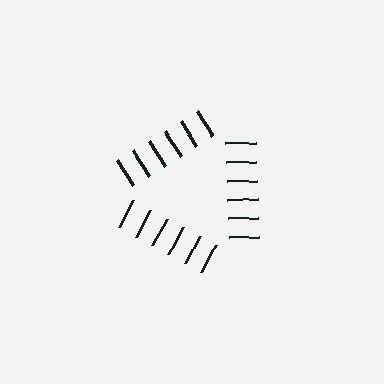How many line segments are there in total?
18 — 6 along each of the 3 edges.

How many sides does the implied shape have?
3 sides — the line-ends trace a triangle.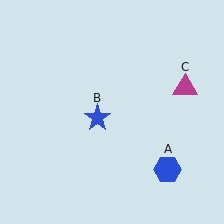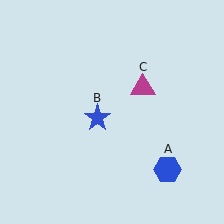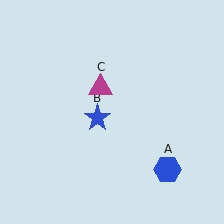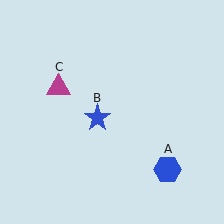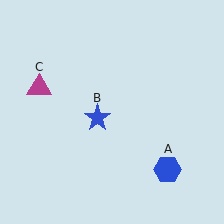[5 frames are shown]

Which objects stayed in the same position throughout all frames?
Blue hexagon (object A) and blue star (object B) remained stationary.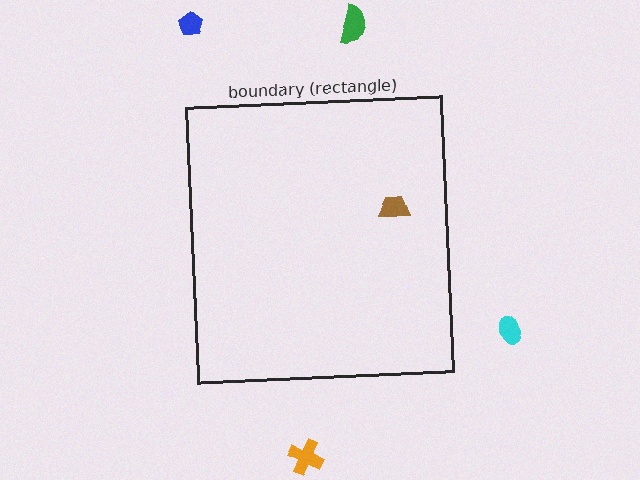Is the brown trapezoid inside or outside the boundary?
Inside.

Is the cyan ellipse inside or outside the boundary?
Outside.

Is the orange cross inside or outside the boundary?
Outside.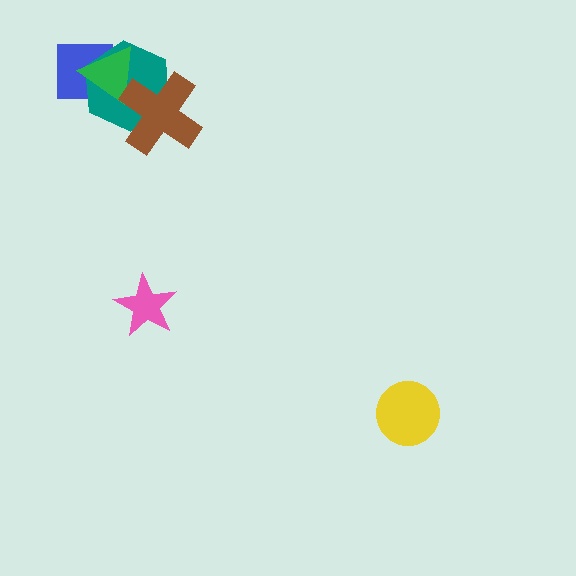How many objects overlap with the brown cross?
2 objects overlap with the brown cross.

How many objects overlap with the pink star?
0 objects overlap with the pink star.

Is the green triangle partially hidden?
Yes, it is partially covered by another shape.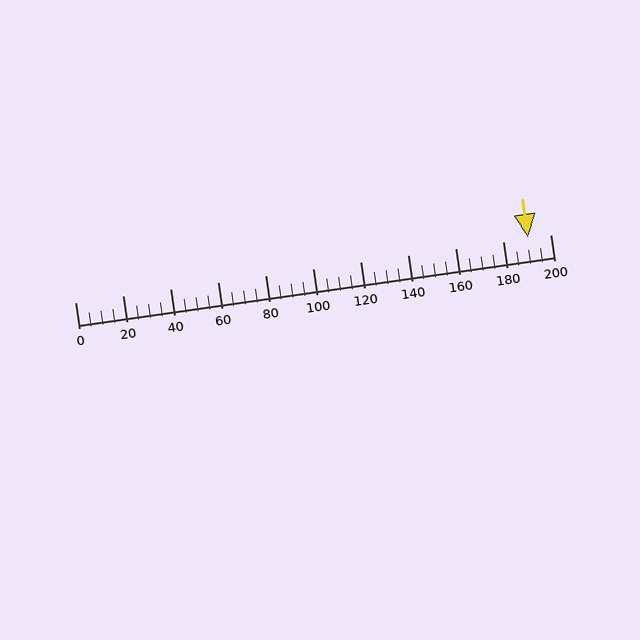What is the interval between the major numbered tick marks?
The major tick marks are spaced 20 units apart.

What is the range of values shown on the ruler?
The ruler shows values from 0 to 200.